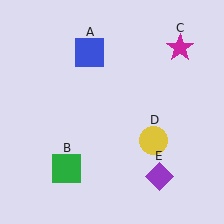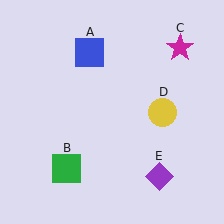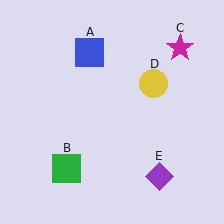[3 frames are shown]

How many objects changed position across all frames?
1 object changed position: yellow circle (object D).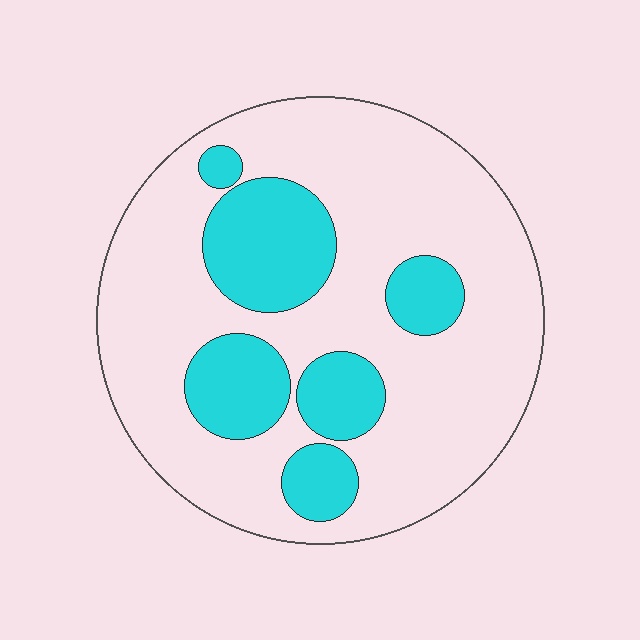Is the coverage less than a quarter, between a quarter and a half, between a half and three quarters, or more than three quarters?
Between a quarter and a half.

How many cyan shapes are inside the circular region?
6.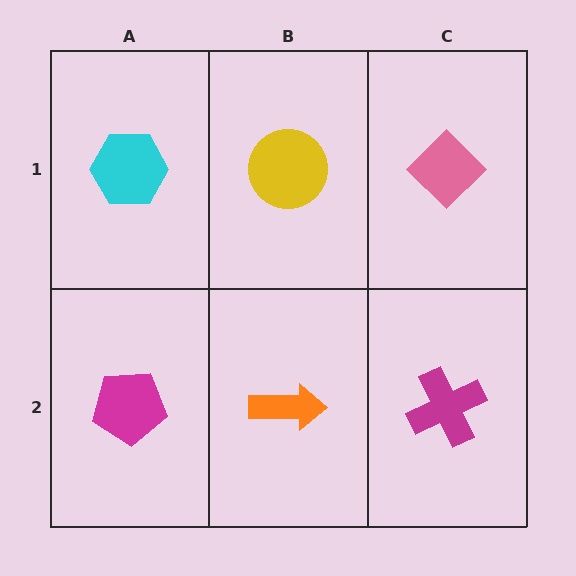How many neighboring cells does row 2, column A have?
2.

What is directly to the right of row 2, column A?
An orange arrow.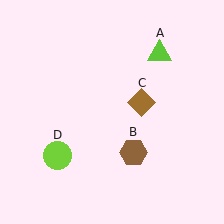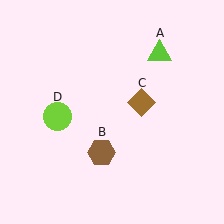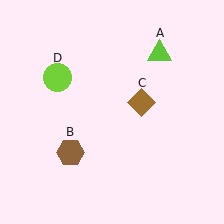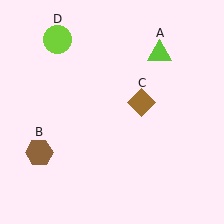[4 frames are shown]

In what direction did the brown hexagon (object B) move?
The brown hexagon (object B) moved left.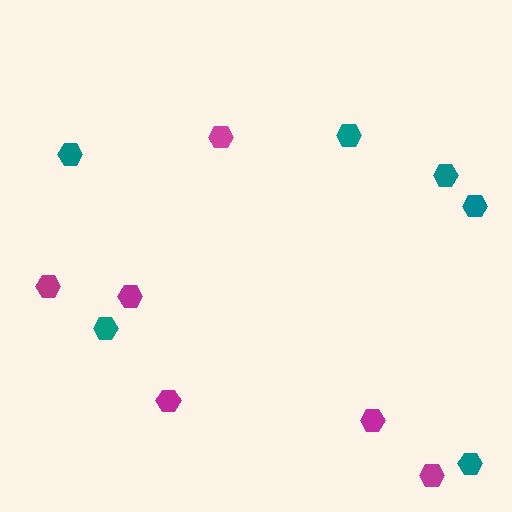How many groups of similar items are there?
There are 2 groups: one group of teal hexagons (6) and one group of magenta hexagons (6).